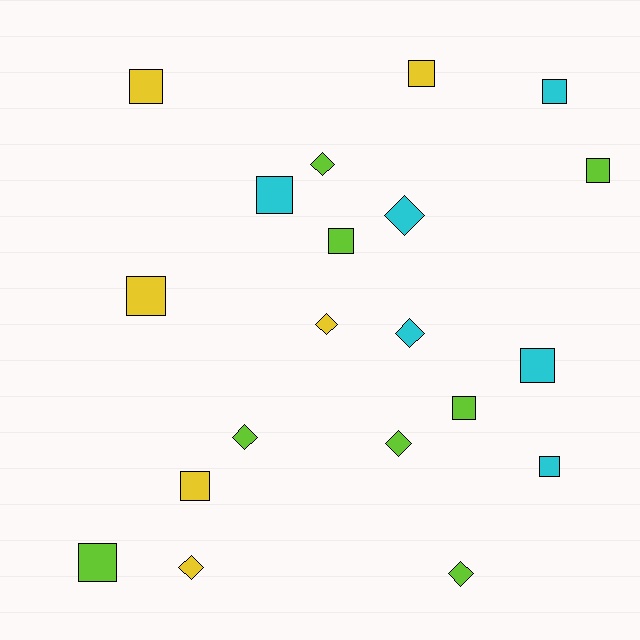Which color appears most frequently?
Lime, with 8 objects.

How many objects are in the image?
There are 20 objects.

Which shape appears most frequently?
Square, with 12 objects.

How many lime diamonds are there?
There are 4 lime diamonds.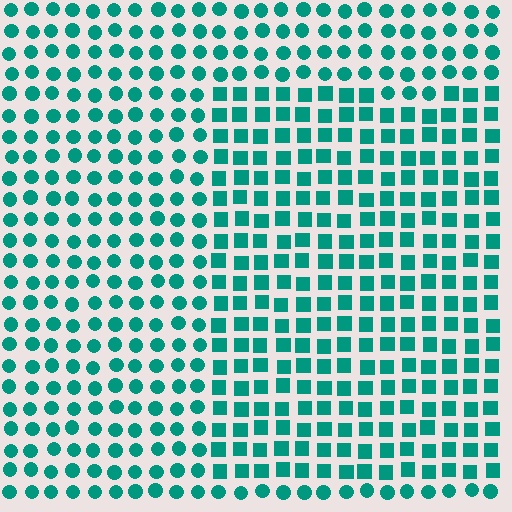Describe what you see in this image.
The image is filled with small teal elements arranged in a uniform grid. A rectangle-shaped region contains squares, while the surrounding area contains circles. The boundary is defined purely by the change in element shape.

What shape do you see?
I see a rectangle.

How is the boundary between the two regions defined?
The boundary is defined by a change in element shape: squares inside vs. circles outside. All elements share the same color and spacing.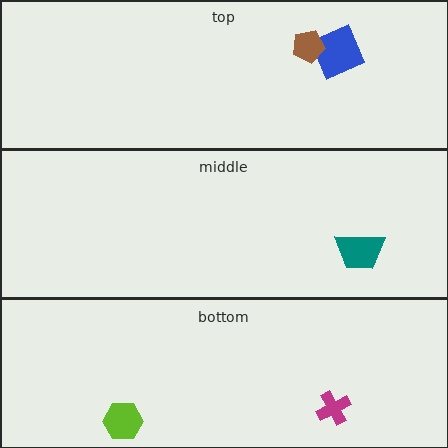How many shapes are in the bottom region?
2.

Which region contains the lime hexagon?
The bottom region.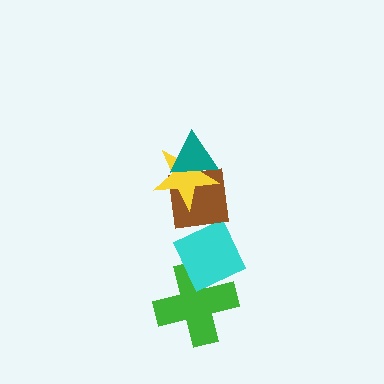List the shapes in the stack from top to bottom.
From top to bottom: the teal triangle, the yellow star, the brown square, the cyan diamond, the green cross.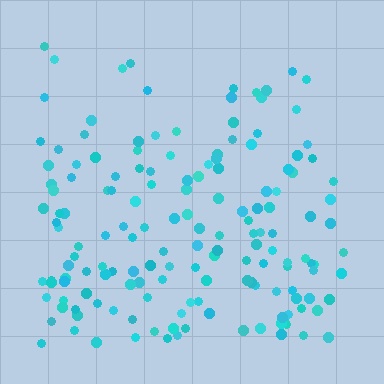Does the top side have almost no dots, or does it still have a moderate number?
Still a moderate number, just noticeably fewer than the bottom.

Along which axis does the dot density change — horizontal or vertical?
Vertical.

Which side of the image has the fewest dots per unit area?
The top.